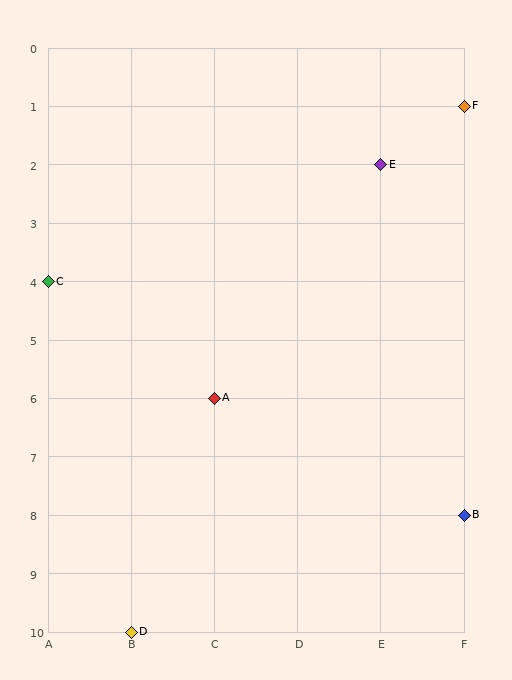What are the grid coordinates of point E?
Point E is at grid coordinates (E, 2).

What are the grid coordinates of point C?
Point C is at grid coordinates (A, 4).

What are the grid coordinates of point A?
Point A is at grid coordinates (C, 6).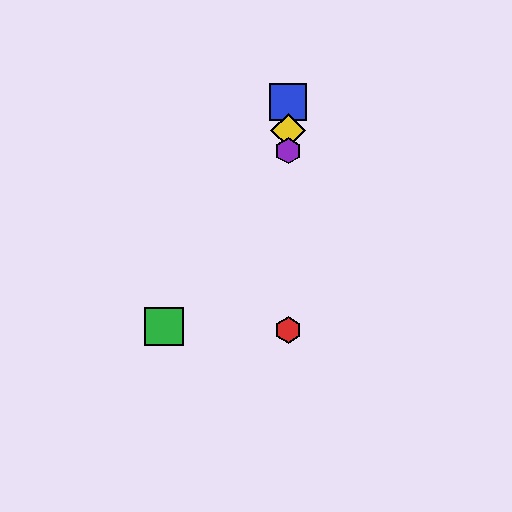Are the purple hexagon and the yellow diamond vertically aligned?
Yes, both are at x≈288.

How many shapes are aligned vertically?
4 shapes (the red hexagon, the blue square, the yellow diamond, the purple hexagon) are aligned vertically.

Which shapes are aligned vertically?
The red hexagon, the blue square, the yellow diamond, the purple hexagon are aligned vertically.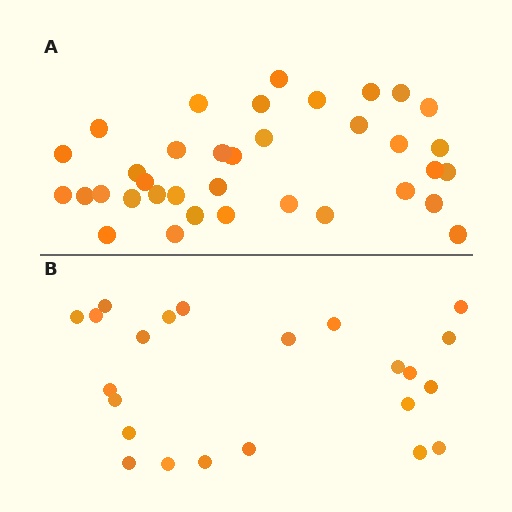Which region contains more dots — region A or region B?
Region A (the top region) has more dots.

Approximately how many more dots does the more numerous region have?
Region A has approximately 15 more dots than region B.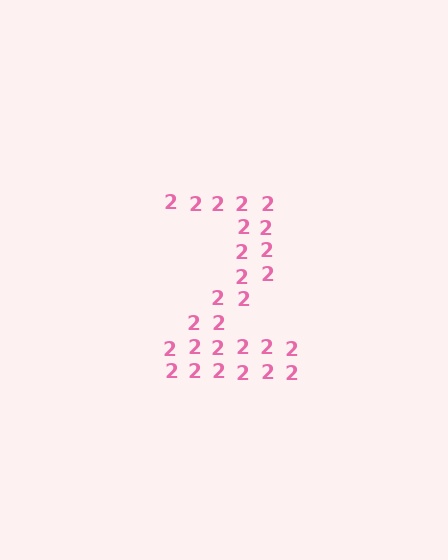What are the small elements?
The small elements are digit 2's.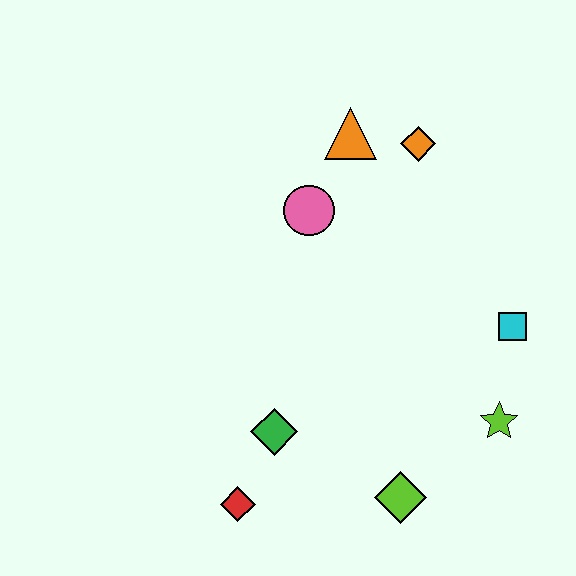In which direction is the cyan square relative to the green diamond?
The cyan square is to the right of the green diamond.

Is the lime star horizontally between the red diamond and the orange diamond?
No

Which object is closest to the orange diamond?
The orange triangle is closest to the orange diamond.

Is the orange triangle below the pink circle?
No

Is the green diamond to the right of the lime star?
No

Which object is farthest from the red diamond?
The orange diamond is farthest from the red diamond.